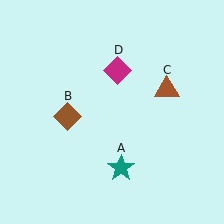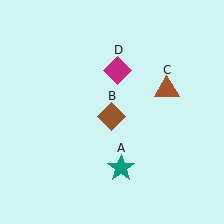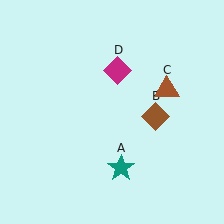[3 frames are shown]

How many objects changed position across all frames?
1 object changed position: brown diamond (object B).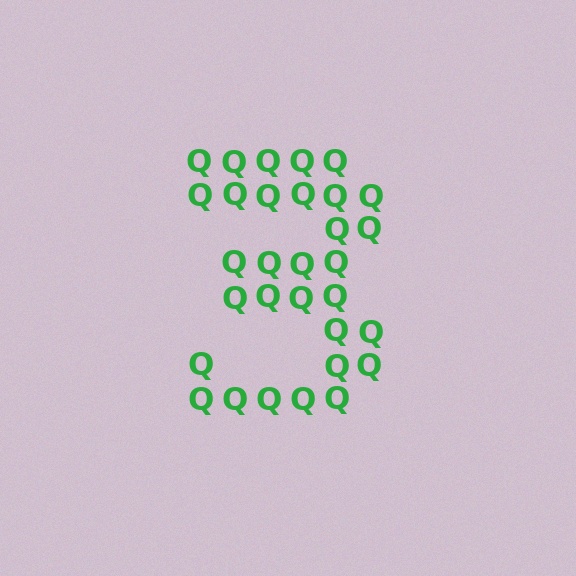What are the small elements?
The small elements are letter Q's.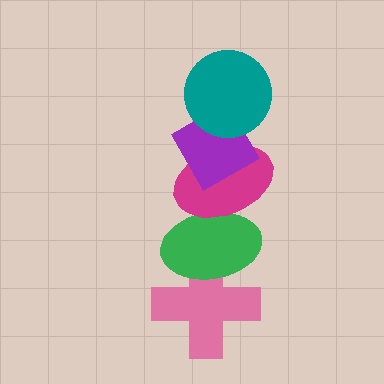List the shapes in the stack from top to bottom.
From top to bottom: the teal circle, the purple diamond, the magenta ellipse, the green ellipse, the pink cross.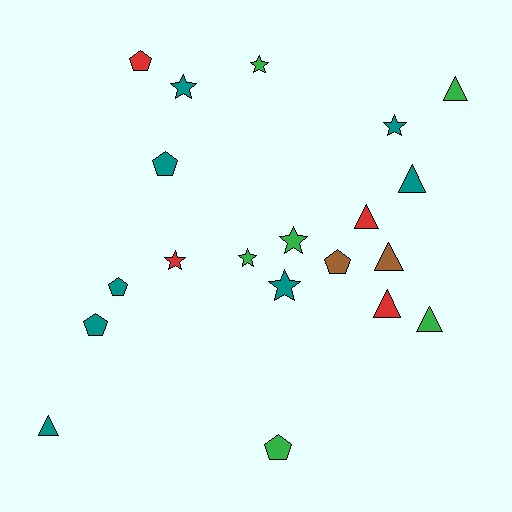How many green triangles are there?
There are 2 green triangles.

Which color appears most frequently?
Teal, with 8 objects.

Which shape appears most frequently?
Star, with 7 objects.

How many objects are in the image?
There are 20 objects.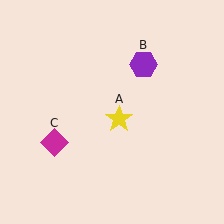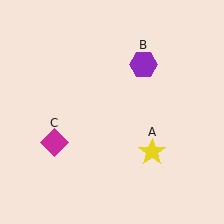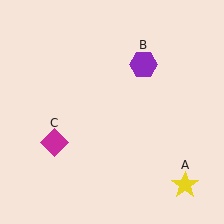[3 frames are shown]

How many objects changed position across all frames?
1 object changed position: yellow star (object A).